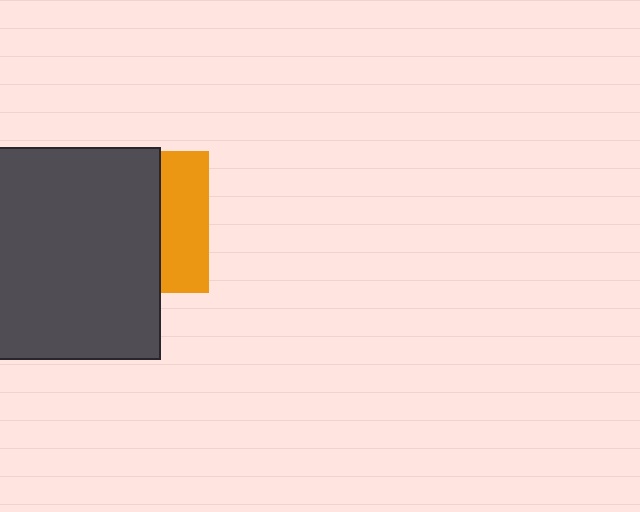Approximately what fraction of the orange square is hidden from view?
Roughly 66% of the orange square is hidden behind the dark gray rectangle.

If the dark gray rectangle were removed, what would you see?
You would see the complete orange square.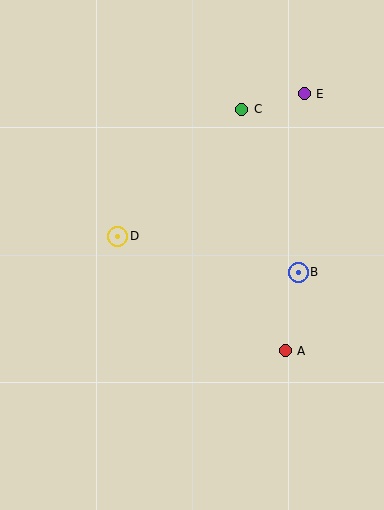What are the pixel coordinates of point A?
Point A is at (285, 351).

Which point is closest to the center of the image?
Point D at (118, 236) is closest to the center.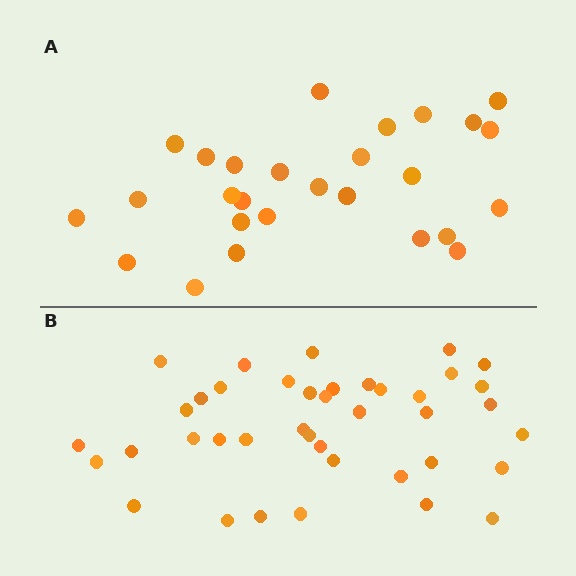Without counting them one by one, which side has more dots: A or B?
Region B (the bottom region) has more dots.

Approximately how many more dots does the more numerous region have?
Region B has approximately 15 more dots than region A.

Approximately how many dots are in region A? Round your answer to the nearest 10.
About 30 dots. (The exact count is 27, which rounds to 30.)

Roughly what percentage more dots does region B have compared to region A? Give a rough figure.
About 50% more.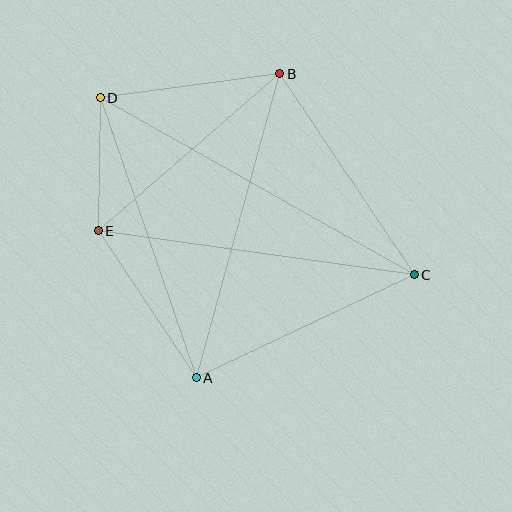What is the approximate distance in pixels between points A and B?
The distance between A and B is approximately 315 pixels.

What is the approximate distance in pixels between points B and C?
The distance between B and C is approximately 242 pixels.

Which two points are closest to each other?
Points D and E are closest to each other.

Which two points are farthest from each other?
Points C and D are farthest from each other.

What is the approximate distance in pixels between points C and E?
The distance between C and E is approximately 319 pixels.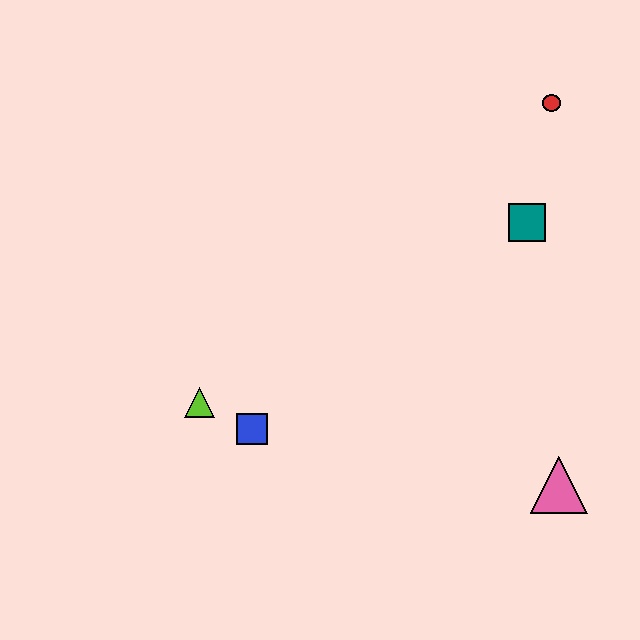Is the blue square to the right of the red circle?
No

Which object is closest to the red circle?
The teal square is closest to the red circle.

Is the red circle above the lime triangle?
Yes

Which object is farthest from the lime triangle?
The red circle is farthest from the lime triangle.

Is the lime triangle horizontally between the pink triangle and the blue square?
No